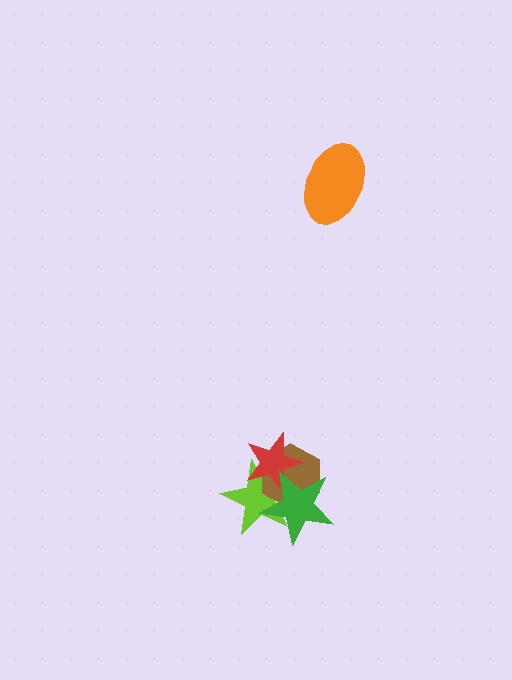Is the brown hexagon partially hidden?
Yes, it is partially covered by another shape.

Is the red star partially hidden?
Yes, it is partially covered by another shape.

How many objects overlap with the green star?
3 objects overlap with the green star.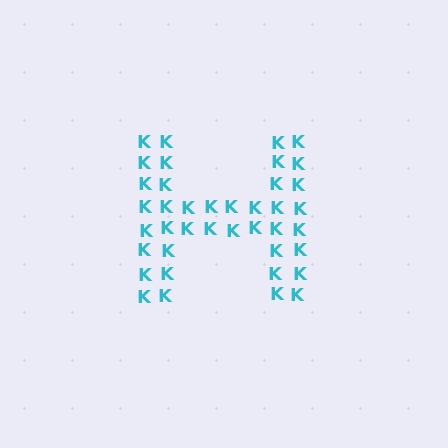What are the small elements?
The small elements are letter K's.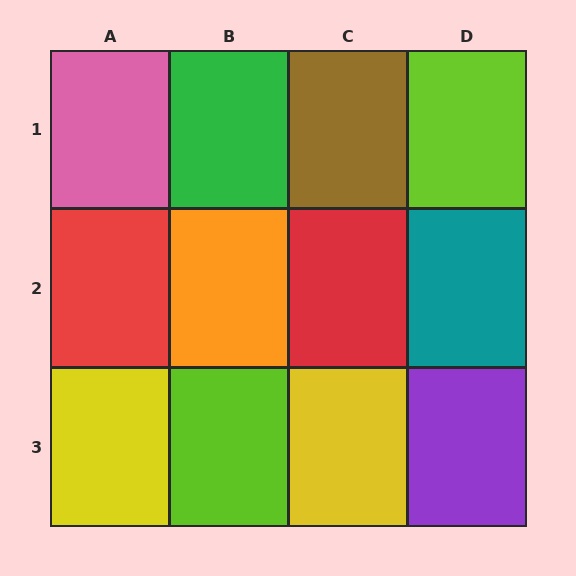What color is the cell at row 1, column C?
Brown.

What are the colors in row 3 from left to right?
Yellow, lime, yellow, purple.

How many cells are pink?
1 cell is pink.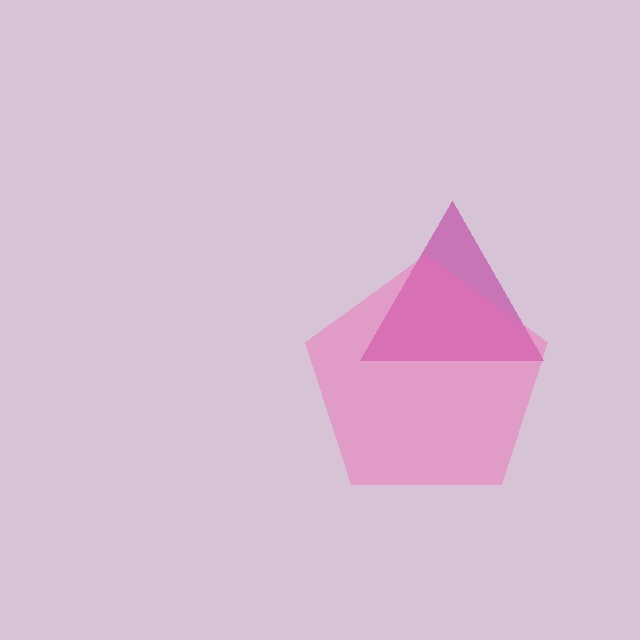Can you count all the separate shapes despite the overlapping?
Yes, there are 2 separate shapes.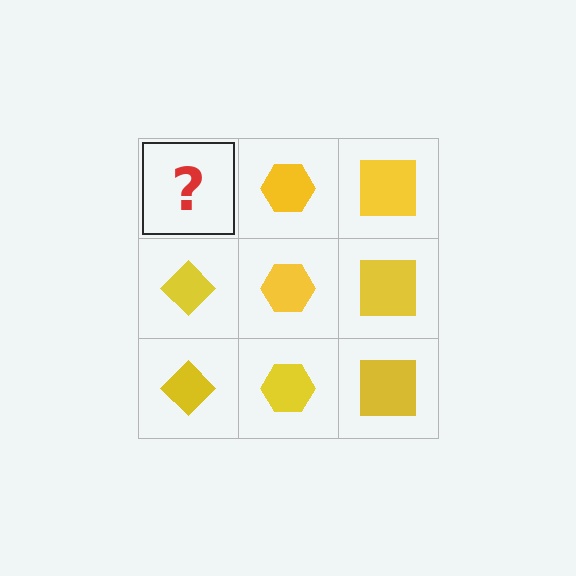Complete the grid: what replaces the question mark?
The question mark should be replaced with a yellow diamond.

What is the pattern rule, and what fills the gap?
The rule is that each column has a consistent shape. The gap should be filled with a yellow diamond.